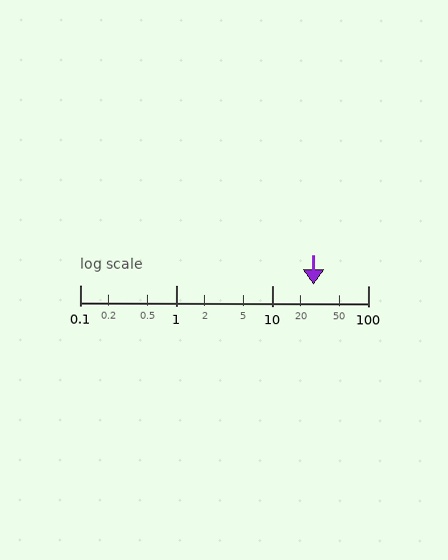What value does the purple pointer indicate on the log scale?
The pointer indicates approximately 27.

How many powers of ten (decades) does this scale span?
The scale spans 3 decades, from 0.1 to 100.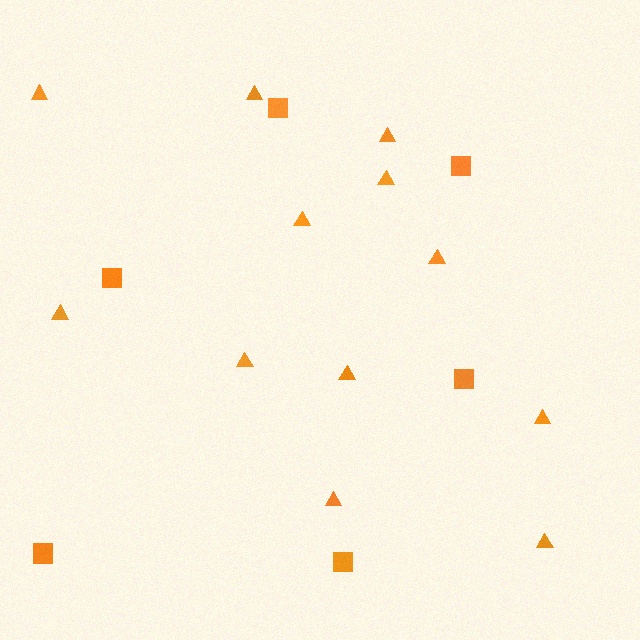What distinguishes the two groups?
There are 2 groups: one group of triangles (12) and one group of squares (6).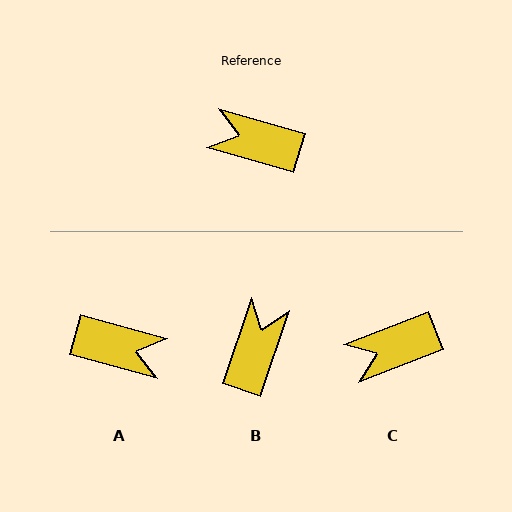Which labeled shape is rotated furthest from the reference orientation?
A, about 179 degrees away.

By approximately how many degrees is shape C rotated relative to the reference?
Approximately 38 degrees counter-clockwise.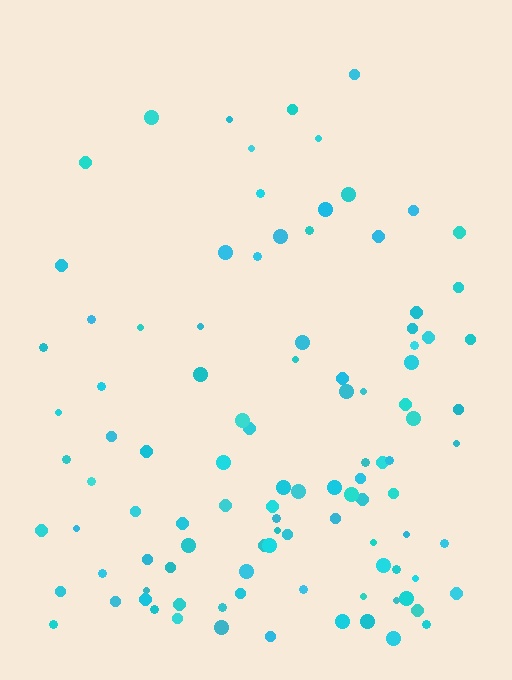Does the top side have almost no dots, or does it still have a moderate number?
Still a moderate number, just noticeably fewer than the bottom.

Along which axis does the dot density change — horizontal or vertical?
Vertical.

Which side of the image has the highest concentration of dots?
The bottom.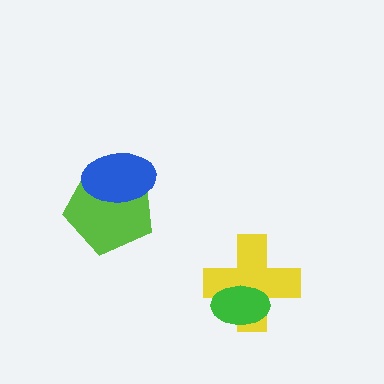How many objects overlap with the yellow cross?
1 object overlaps with the yellow cross.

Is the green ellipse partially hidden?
No, no other shape covers it.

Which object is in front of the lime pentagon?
The blue ellipse is in front of the lime pentagon.